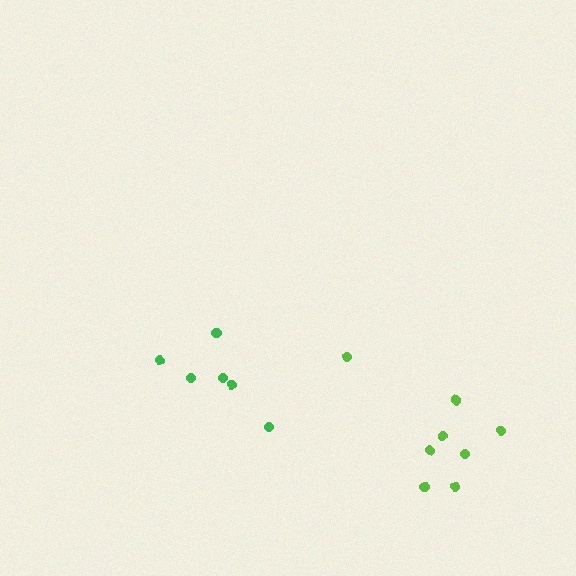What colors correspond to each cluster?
The clusters are colored: green, lime.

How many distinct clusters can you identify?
There are 2 distinct clusters.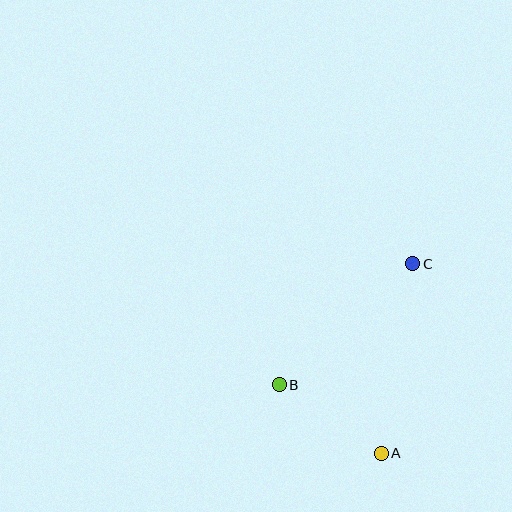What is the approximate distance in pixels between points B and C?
The distance between B and C is approximately 180 pixels.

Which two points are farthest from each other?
Points A and C are farthest from each other.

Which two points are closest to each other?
Points A and B are closest to each other.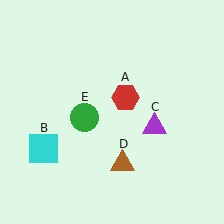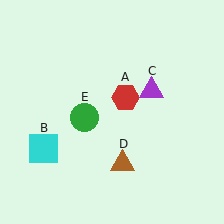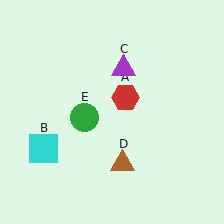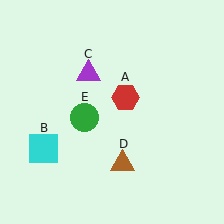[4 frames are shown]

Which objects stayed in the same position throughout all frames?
Red hexagon (object A) and cyan square (object B) and brown triangle (object D) and green circle (object E) remained stationary.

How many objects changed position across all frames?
1 object changed position: purple triangle (object C).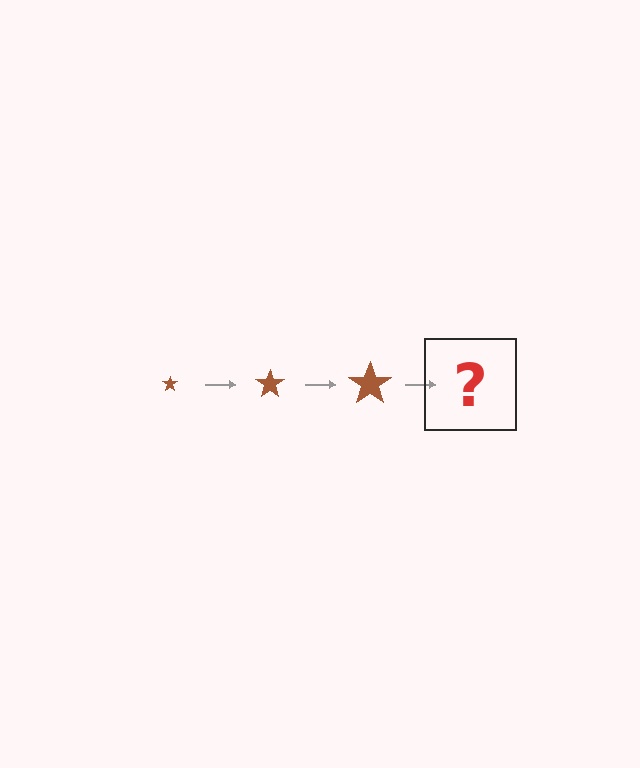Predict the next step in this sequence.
The next step is a brown star, larger than the previous one.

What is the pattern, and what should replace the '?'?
The pattern is that the star gets progressively larger each step. The '?' should be a brown star, larger than the previous one.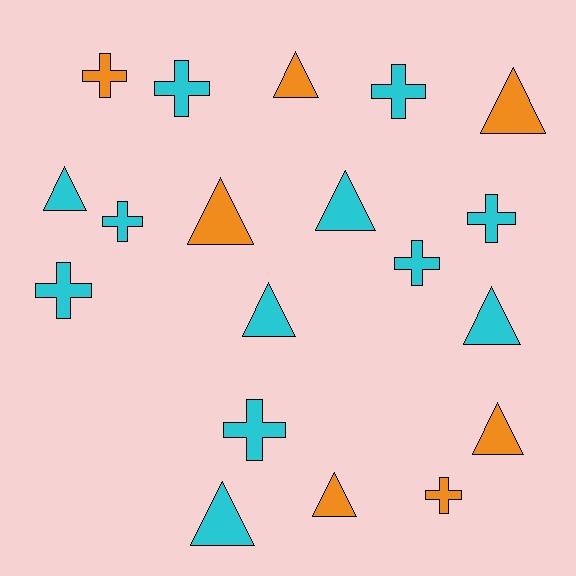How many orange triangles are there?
There are 5 orange triangles.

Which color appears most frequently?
Cyan, with 12 objects.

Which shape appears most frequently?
Triangle, with 10 objects.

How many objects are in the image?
There are 19 objects.